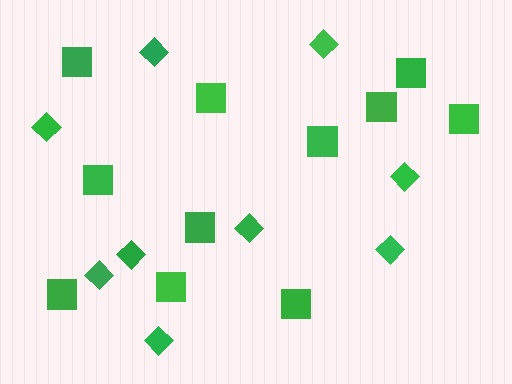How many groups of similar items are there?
There are 2 groups: one group of diamonds (9) and one group of squares (11).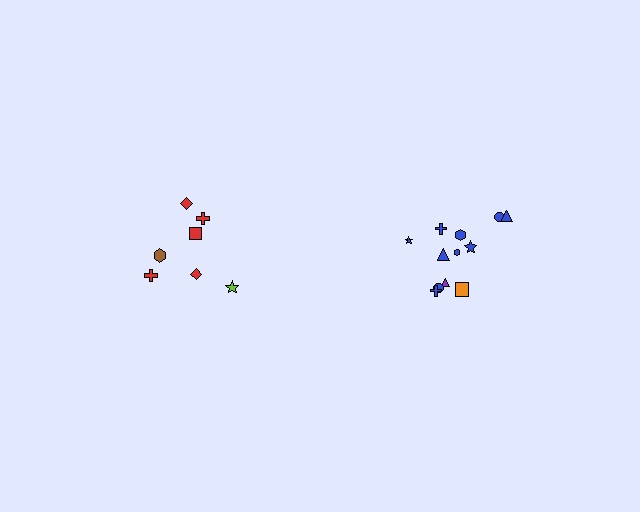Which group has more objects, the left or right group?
The right group.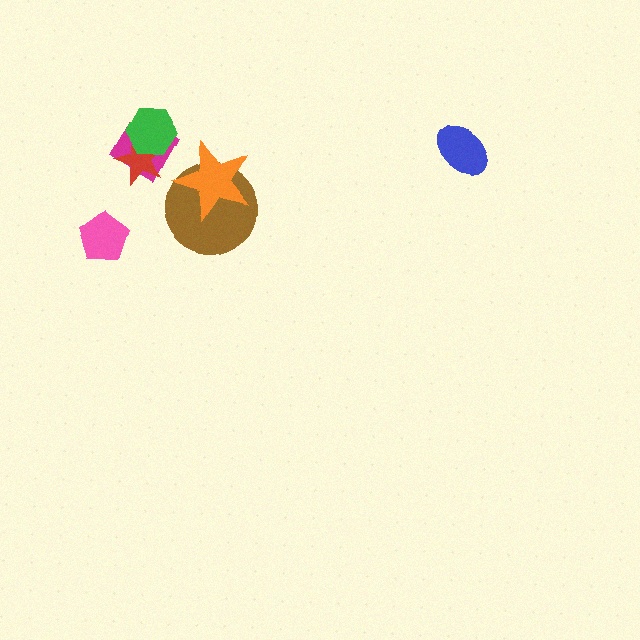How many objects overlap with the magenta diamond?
2 objects overlap with the magenta diamond.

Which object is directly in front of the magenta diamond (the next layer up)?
The red star is directly in front of the magenta diamond.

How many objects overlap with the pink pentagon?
0 objects overlap with the pink pentagon.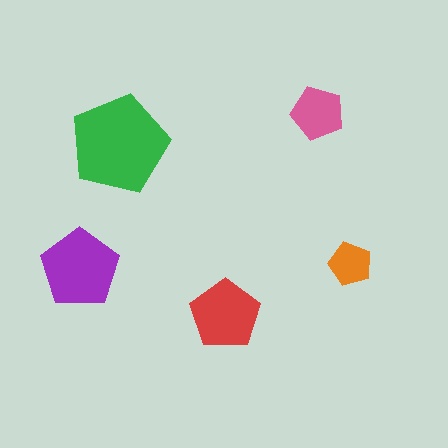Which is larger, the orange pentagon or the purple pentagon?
The purple one.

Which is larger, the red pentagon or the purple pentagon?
The purple one.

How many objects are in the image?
There are 5 objects in the image.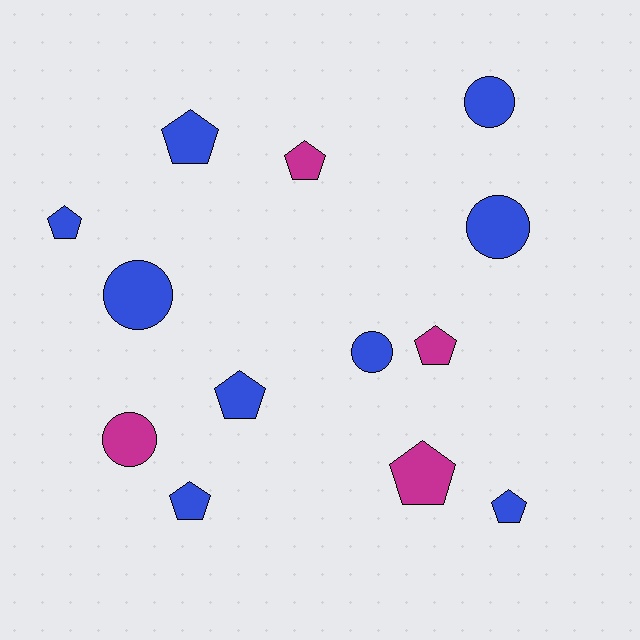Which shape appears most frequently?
Pentagon, with 8 objects.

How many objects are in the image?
There are 13 objects.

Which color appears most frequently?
Blue, with 9 objects.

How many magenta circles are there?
There is 1 magenta circle.